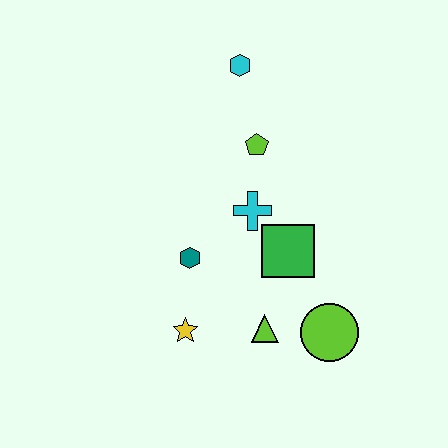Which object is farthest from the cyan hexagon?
The lime circle is farthest from the cyan hexagon.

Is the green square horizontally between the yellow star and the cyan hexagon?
No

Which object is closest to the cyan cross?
The green square is closest to the cyan cross.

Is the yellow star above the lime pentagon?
No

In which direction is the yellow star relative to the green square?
The yellow star is to the left of the green square.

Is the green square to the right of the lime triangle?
Yes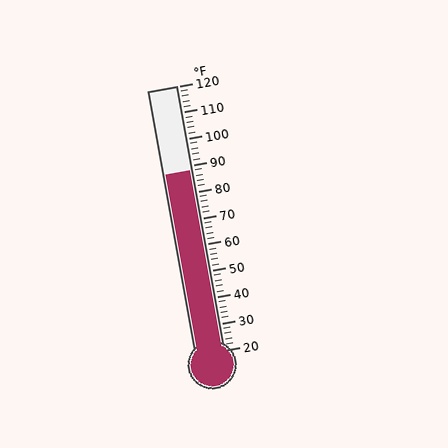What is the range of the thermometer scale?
The thermometer scale ranges from 20°F to 120°F.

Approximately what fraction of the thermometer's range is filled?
The thermometer is filled to approximately 70% of its range.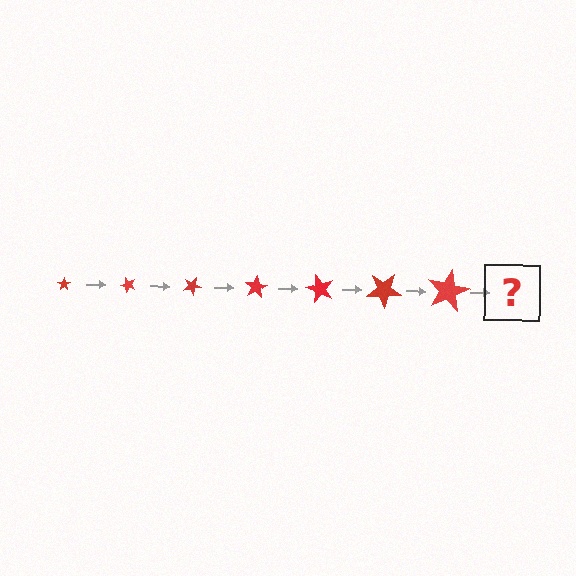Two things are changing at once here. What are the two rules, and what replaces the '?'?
The two rules are that the star grows larger each step and it rotates 50 degrees each step. The '?' should be a star, larger than the previous one and rotated 350 degrees from the start.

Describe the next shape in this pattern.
It should be a star, larger than the previous one and rotated 350 degrees from the start.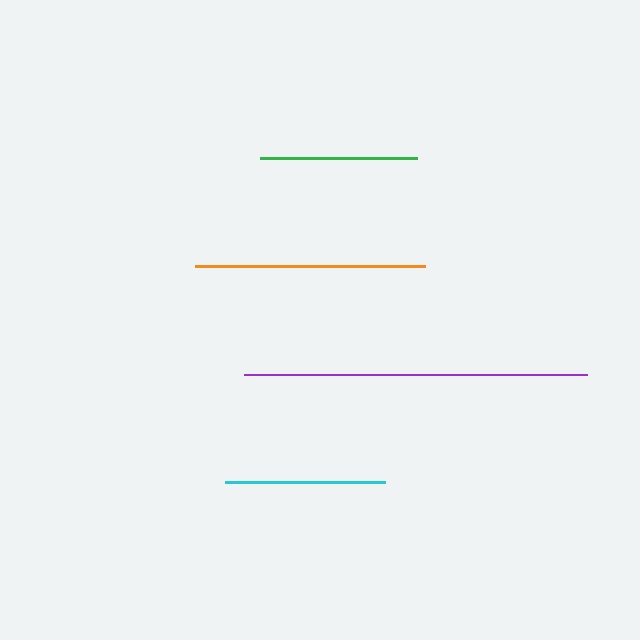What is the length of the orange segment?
The orange segment is approximately 230 pixels long.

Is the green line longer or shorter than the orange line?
The orange line is longer than the green line.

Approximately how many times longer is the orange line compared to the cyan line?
The orange line is approximately 1.4 times the length of the cyan line.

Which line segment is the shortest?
The green line is the shortest at approximately 157 pixels.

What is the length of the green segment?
The green segment is approximately 157 pixels long.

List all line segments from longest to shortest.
From longest to shortest: purple, orange, cyan, green.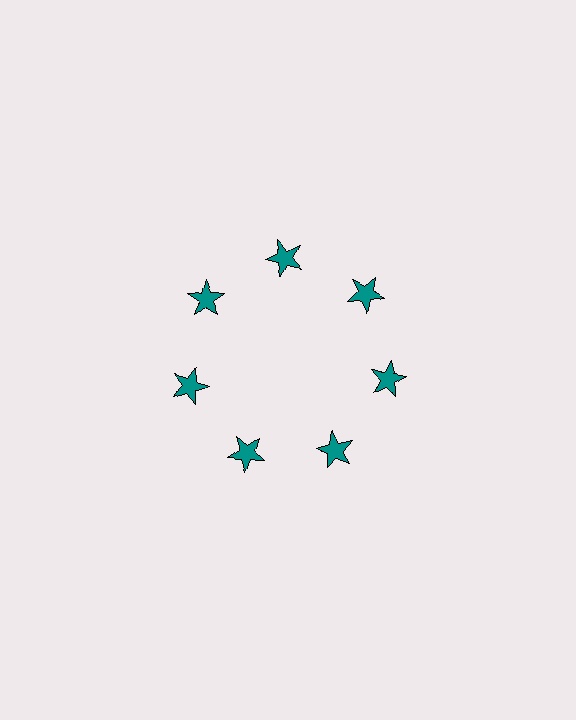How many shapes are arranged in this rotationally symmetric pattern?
There are 7 shapes, arranged in 7 groups of 1.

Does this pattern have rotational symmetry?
Yes, this pattern has 7-fold rotational symmetry. It looks the same after rotating 51 degrees around the center.